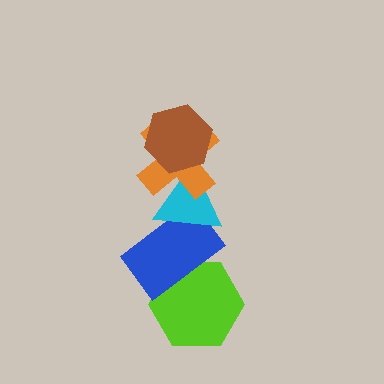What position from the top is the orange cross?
The orange cross is 2nd from the top.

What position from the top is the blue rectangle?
The blue rectangle is 4th from the top.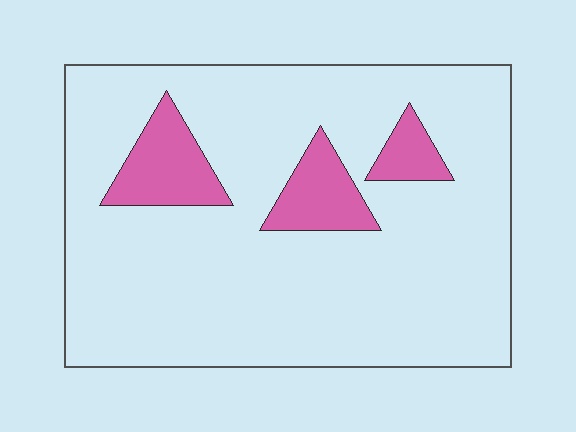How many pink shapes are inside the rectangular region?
3.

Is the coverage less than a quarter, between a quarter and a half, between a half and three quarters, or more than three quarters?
Less than a quarter.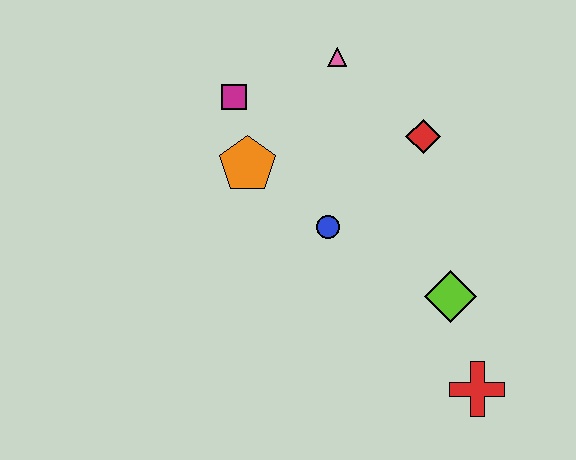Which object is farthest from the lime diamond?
The magenta square is farthest from the lime diamond.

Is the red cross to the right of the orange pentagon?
Yes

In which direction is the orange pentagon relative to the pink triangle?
The orange pentagon is below the pink triangle.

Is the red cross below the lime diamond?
Yes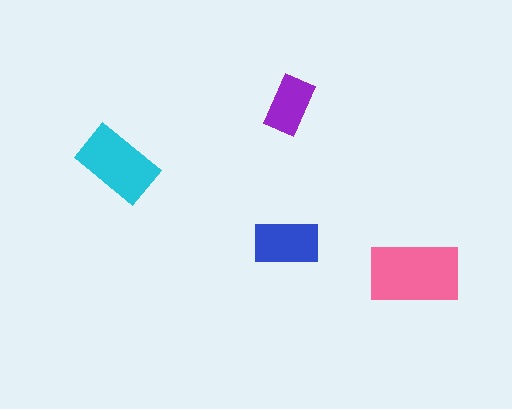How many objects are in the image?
There are 4 objects in the image.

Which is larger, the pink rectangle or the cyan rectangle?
The pink one.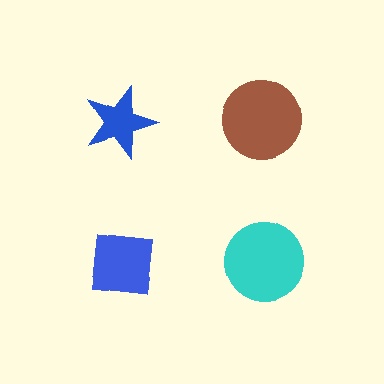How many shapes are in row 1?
2 shapes.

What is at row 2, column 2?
A cyan circle.